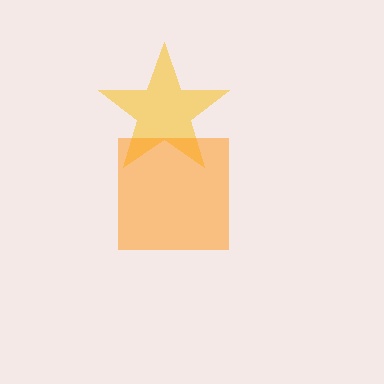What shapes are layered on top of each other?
The layered shapes are: a yellow star, an orange square.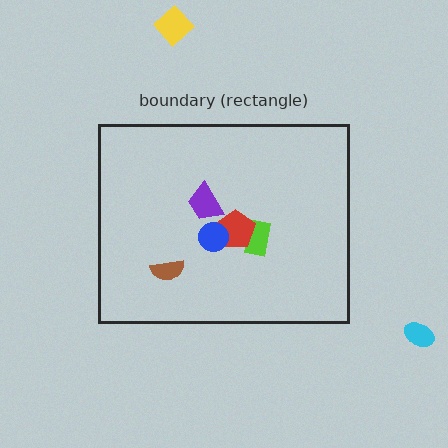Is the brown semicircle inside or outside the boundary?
Inside.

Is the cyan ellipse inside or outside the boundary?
Outside.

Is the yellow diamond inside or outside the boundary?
Outside.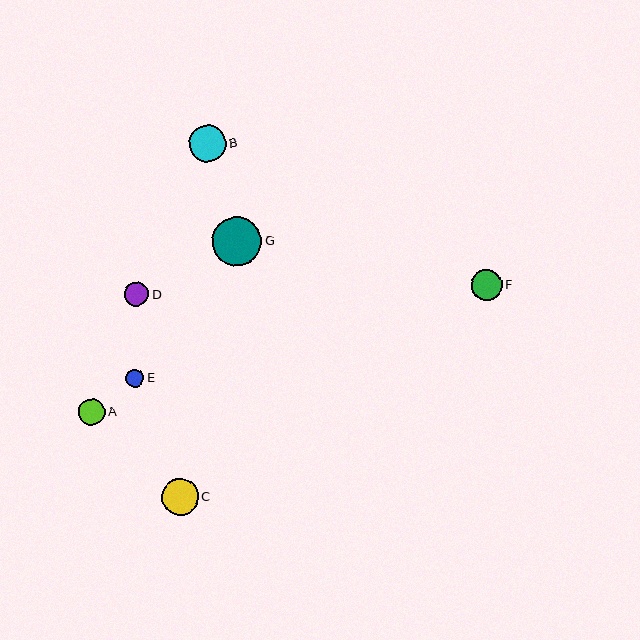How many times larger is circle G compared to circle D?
Circle G is approximately 2.0 times the size of circle D.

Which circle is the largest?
Circle G is the largest with a size of approximately 49 pixels.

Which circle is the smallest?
Circle E is the smallest with a size of approximately 18 pixels.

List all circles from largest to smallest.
From largest to smallest: G, C, B, F, A, D, E.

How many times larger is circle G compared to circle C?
Circle G is approximately 1.3 times the size of circle C.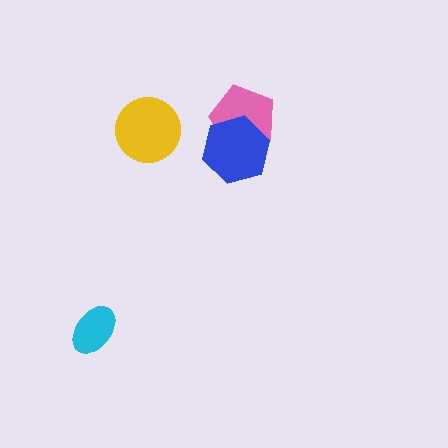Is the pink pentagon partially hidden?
Yes, it is partially covered by another shape.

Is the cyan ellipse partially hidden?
No, no other shape covers it.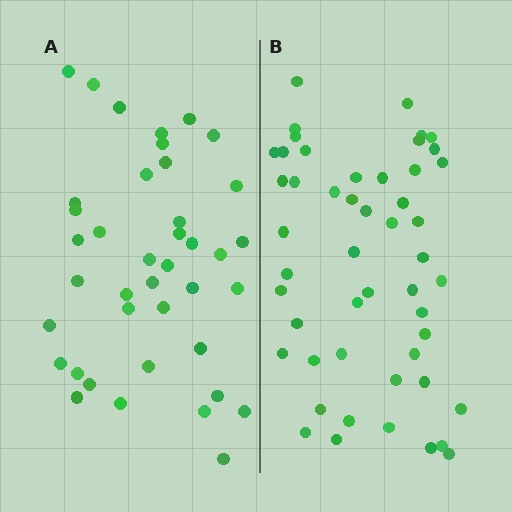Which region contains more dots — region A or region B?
Region B (the right region) has more dots.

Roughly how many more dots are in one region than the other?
Region B has roughly 10 or so more dots than region A.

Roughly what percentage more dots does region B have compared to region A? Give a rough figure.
About 25% more.